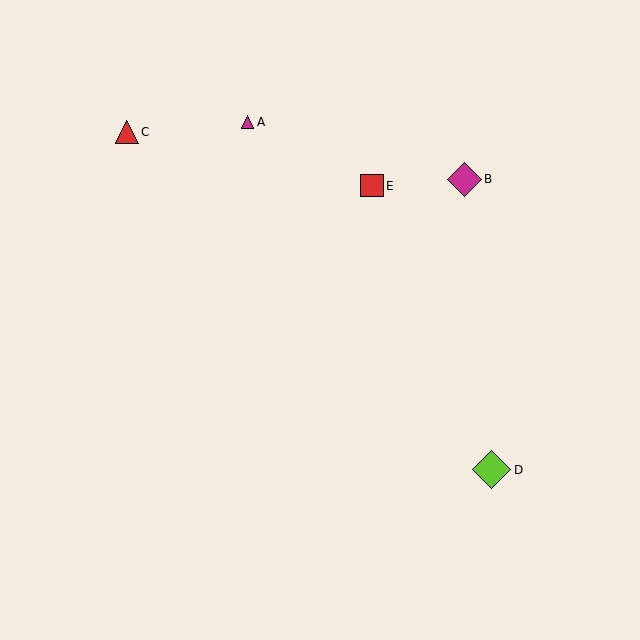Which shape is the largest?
The lime diamond (labeled D) is the largest.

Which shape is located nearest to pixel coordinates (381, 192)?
The red square (labeled E) at (372, 186) is nearest to that location.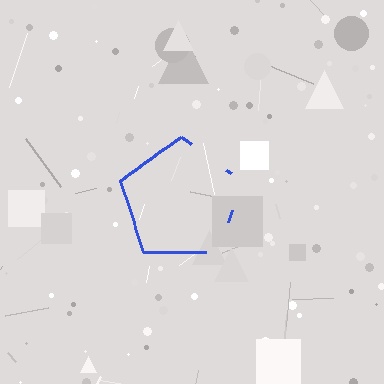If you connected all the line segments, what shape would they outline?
They would outline a pentagon.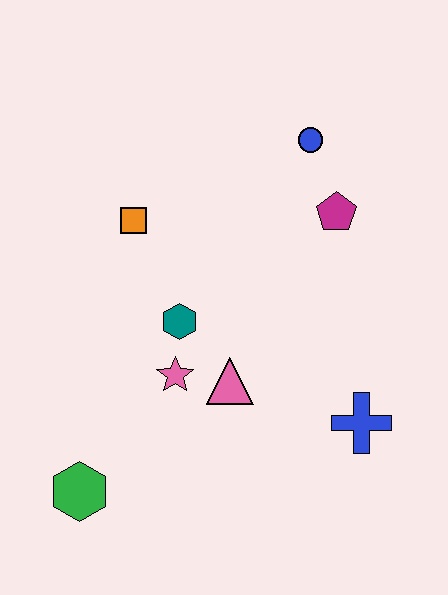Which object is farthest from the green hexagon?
The blue circle is farthest from the green hexagon.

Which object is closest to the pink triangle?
The pink star is closest to the pink triangle.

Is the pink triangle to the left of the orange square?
No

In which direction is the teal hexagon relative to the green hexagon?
The teal hexagon is above the green hexagon.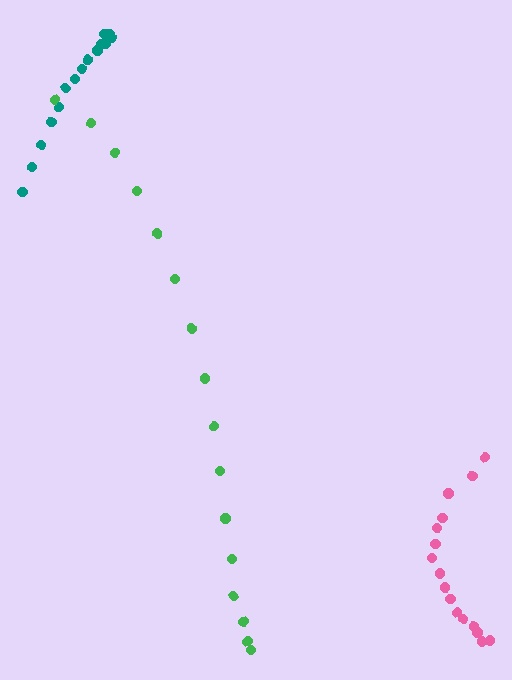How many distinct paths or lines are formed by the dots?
There are 3 distinct paths.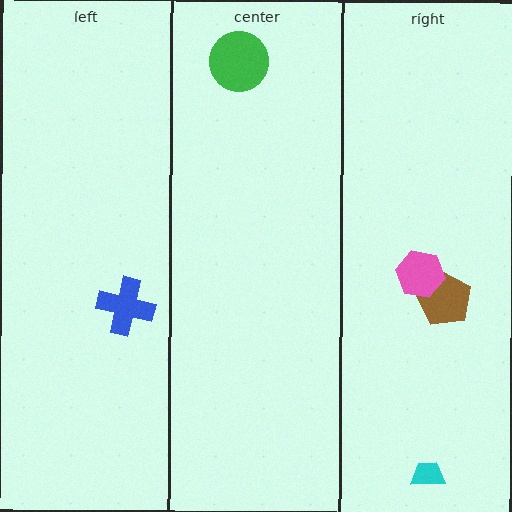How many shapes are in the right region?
3.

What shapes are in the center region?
The green circle.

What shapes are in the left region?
The blue cross.